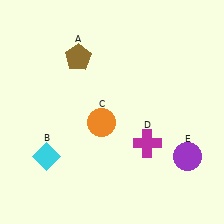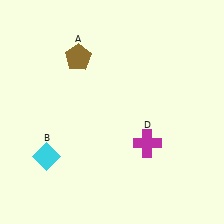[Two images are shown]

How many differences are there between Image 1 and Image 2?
There are 2 differences between the two images.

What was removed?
The purple circle (E), the orange circle (C) were removed in Image 2.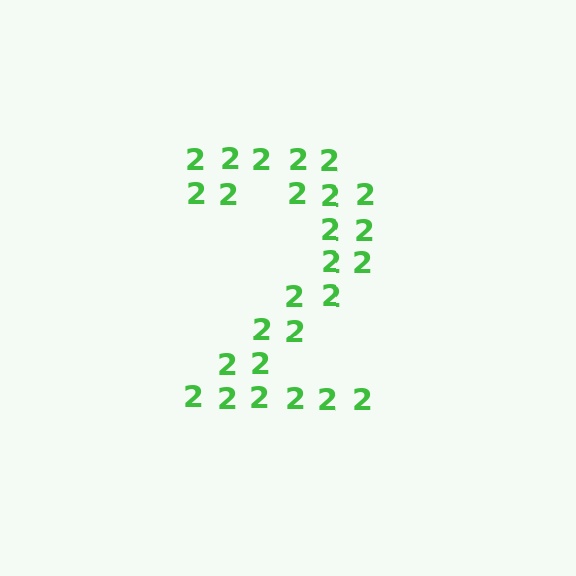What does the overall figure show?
The overall figure shows the digit 2.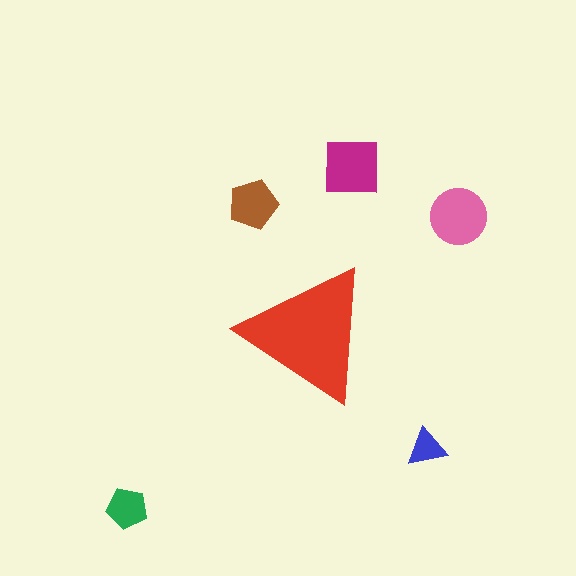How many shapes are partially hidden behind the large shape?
0 shapes are partially hidden.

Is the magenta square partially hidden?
No, the magenta square is fully visible.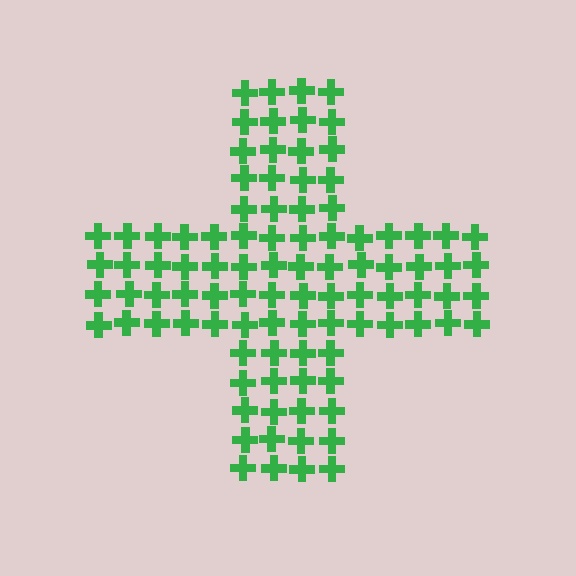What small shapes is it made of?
It is made of small crosses.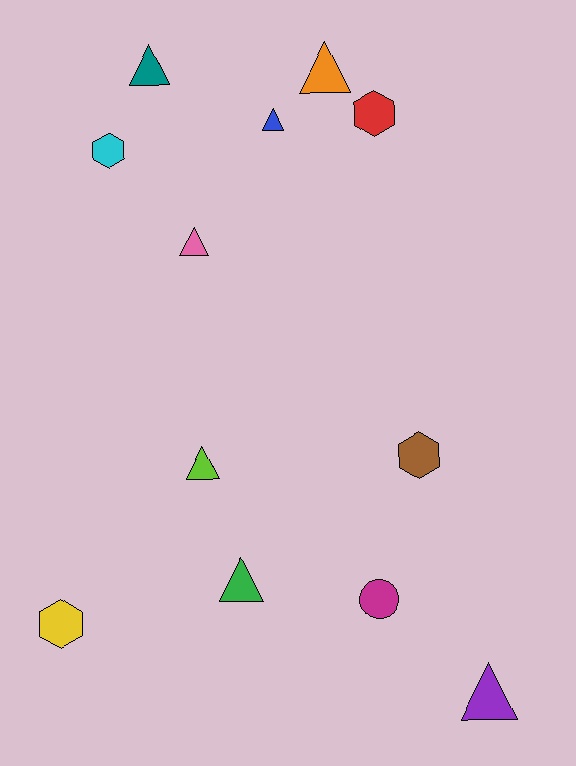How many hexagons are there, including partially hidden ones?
There are 4 hexagons.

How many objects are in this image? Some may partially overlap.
There are 12 objects.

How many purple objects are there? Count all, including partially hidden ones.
There is 1 purple object.